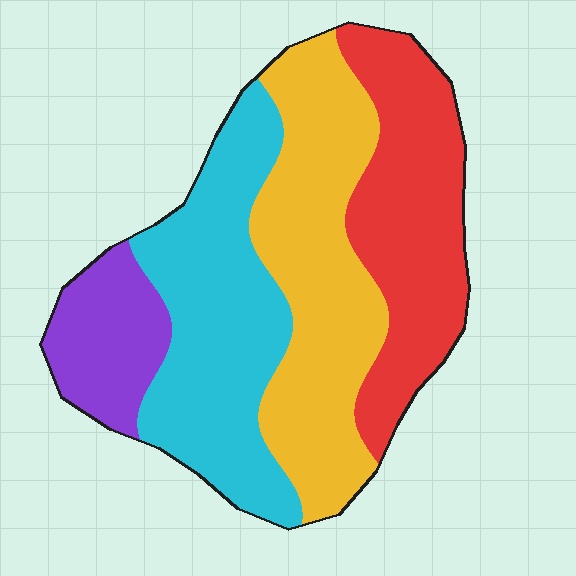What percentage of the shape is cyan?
Cyan covers 30% of the shape.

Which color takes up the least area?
Purple, at roughly 10%.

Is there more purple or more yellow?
Yellow.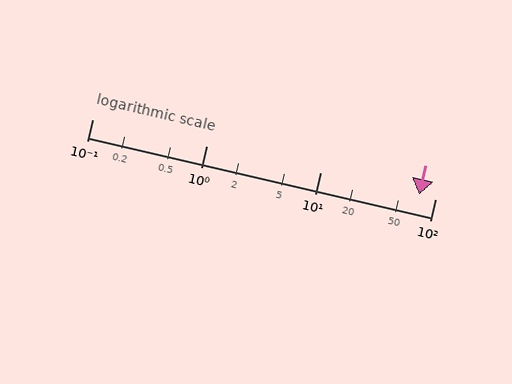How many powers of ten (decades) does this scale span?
The scale spans 3 decades, from 0.1 to 100.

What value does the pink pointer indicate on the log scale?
The pointer indicates approximately 72.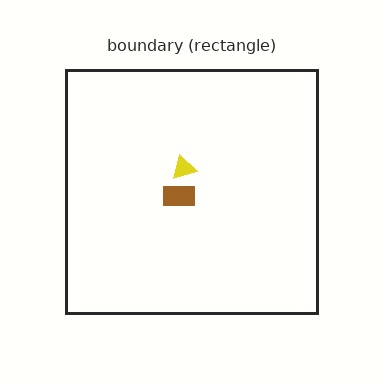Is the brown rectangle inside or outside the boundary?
Inside.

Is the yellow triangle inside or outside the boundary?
Inside.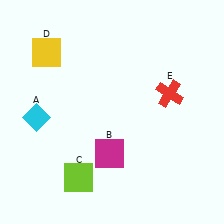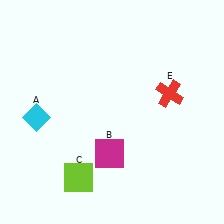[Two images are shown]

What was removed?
The yellow square (D) was removed in Image 2.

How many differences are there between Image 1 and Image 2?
There is 1 difference between the two images.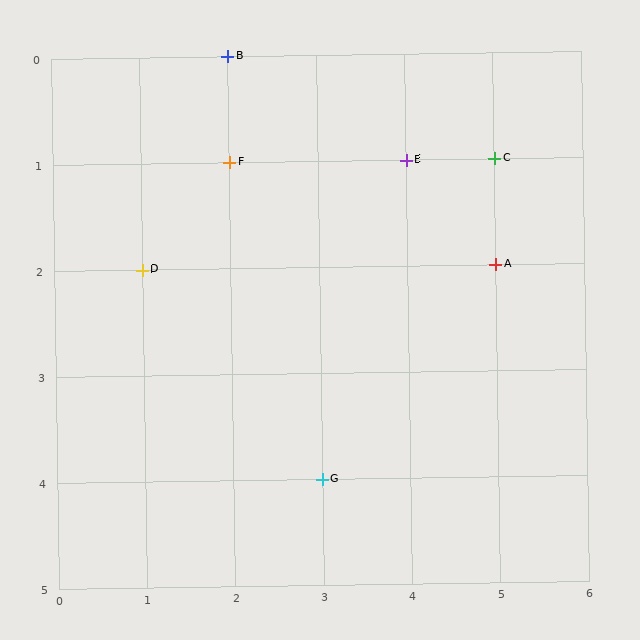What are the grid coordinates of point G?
Point G is at grid coordinates (3, 4).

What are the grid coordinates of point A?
Point A is at grid coordinates (5, 2).